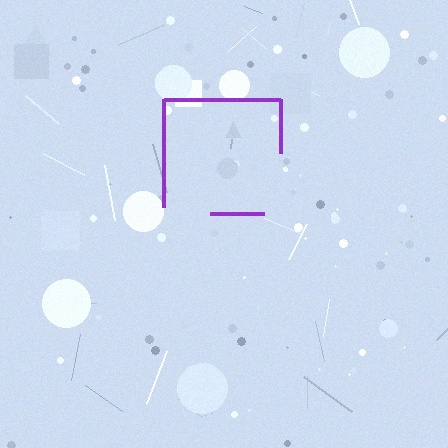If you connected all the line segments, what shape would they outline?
They would outline a square.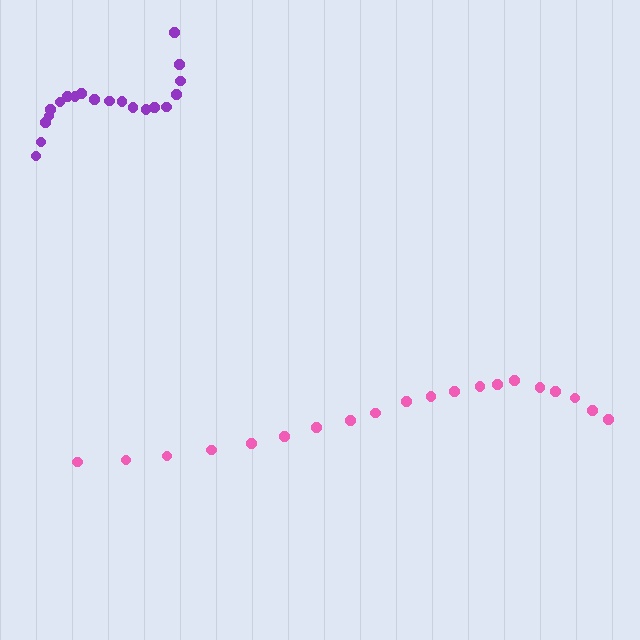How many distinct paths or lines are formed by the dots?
There are 2 distinct paths.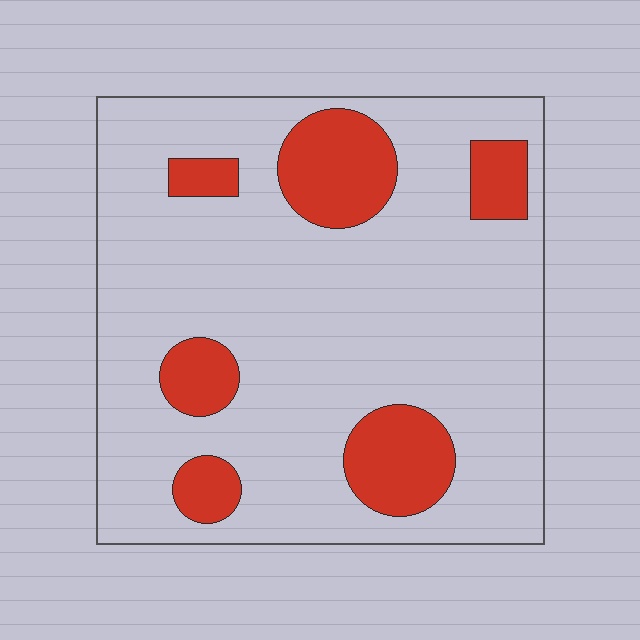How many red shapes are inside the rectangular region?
6.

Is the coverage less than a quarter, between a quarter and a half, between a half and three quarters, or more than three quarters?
Less than a quarter.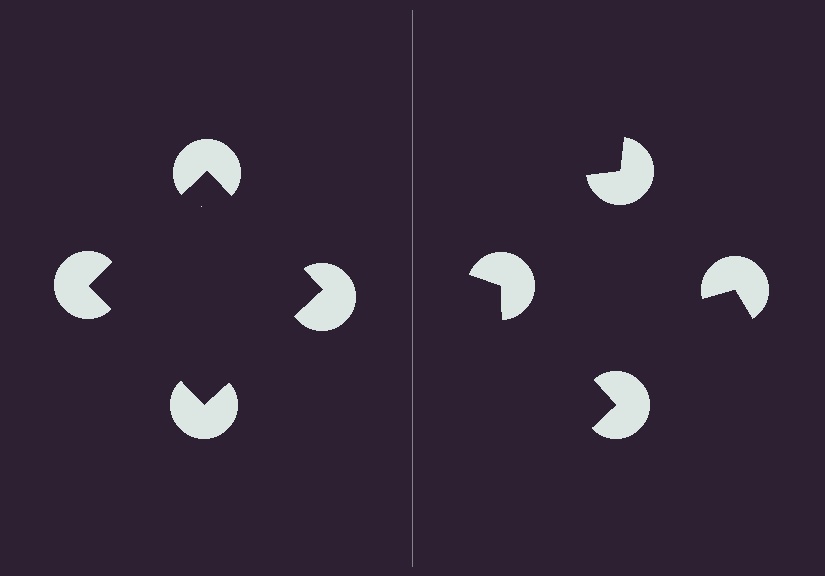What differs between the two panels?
The pac-man discs are positioned identically on both sides; only the wedge orientations differ. On the left they align to a square; on the right they are misaligned.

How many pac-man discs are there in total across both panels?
8 — 4 on each side.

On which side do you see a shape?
An illusory square appears on the left side. On the right side the wedge cuts are rotated, so no coherent shape forms.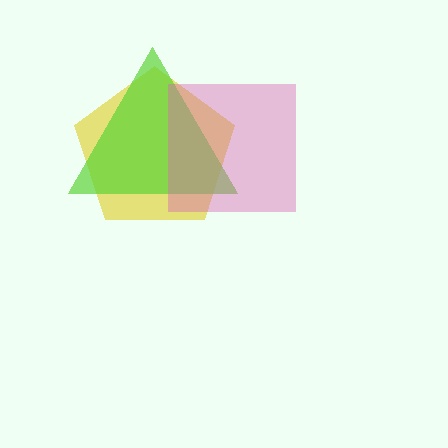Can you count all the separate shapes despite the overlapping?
Yes, there are 3 separate shapes.